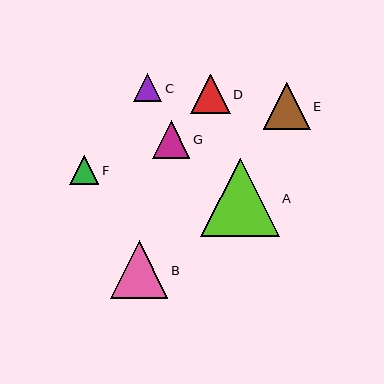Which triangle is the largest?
Triangle A is the largest with a size of approximately 78 pixels.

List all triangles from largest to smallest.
From largest to smallest: A, B, E, D, G, F, C.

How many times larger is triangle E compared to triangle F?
Triangle E is approximately 1.6 times the size of triangle F.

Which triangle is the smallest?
Triangle C is the smallest with a size of approximately 28 pixels.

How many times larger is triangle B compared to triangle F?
Triangle B is approximately 2.0 times the size of triangle F.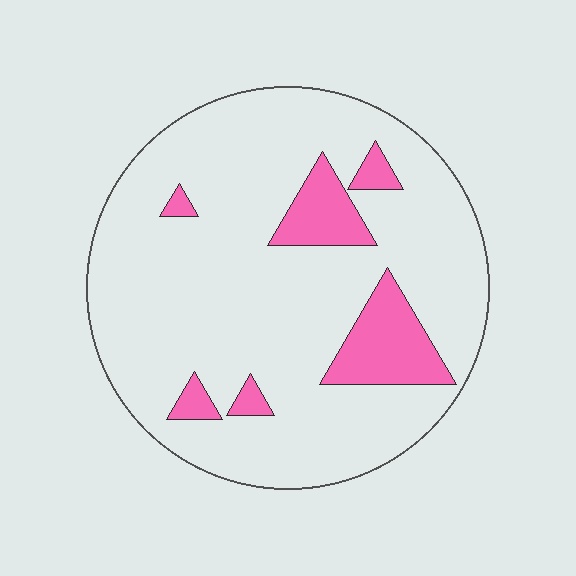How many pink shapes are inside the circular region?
6.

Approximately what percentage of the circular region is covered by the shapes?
Approximately 15%.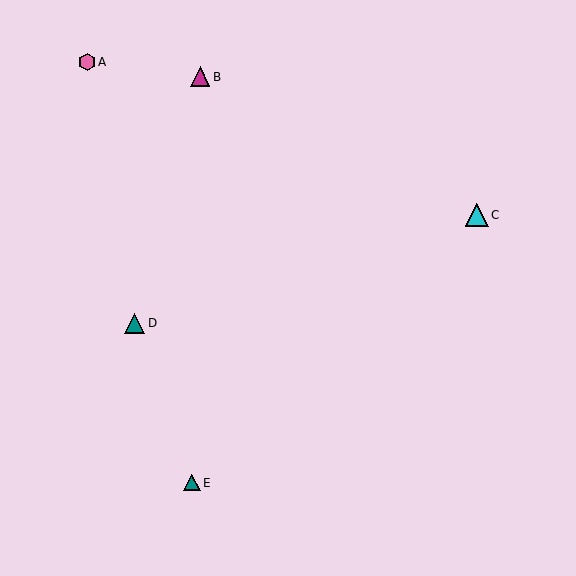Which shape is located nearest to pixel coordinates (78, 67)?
The pink hexagon (labeled A) at (87, 62) is nearest to that location.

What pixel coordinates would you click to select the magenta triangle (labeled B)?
Click at (200, 77) to select the magenta triangle B.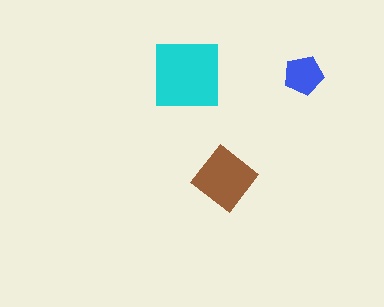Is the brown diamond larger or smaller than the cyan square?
Smaller.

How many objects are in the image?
There are 3 objects in the image.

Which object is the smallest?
The blue pentagon.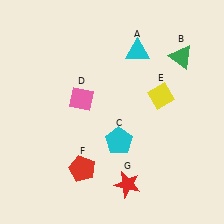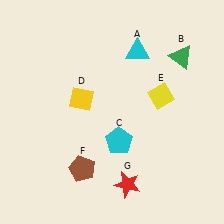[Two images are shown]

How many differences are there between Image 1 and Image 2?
There are 2 differences between the two images.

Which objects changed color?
D changed from pink to yellow. F changed from red to brown.